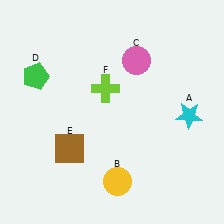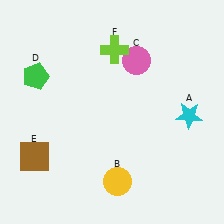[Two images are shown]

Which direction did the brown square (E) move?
The brown square (E) moved left.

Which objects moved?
The objects that moved are: the brown square (E), the lime cross (F).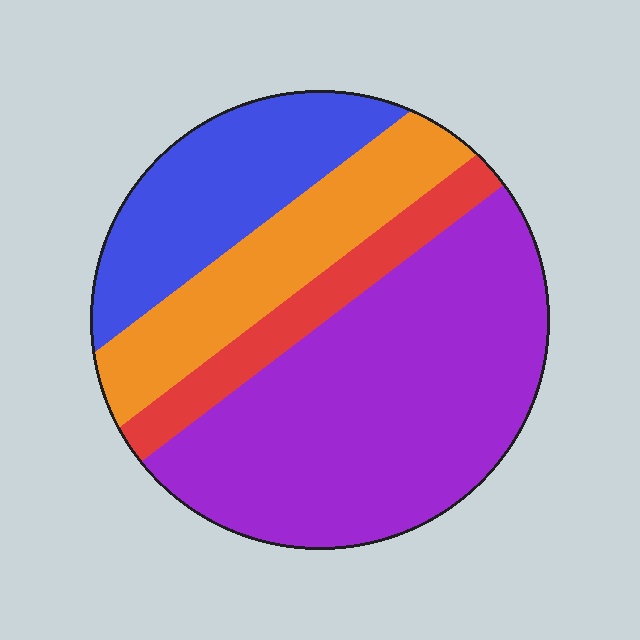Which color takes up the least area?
Red, at roughly 10%.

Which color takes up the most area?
Purple, at roughly 50%.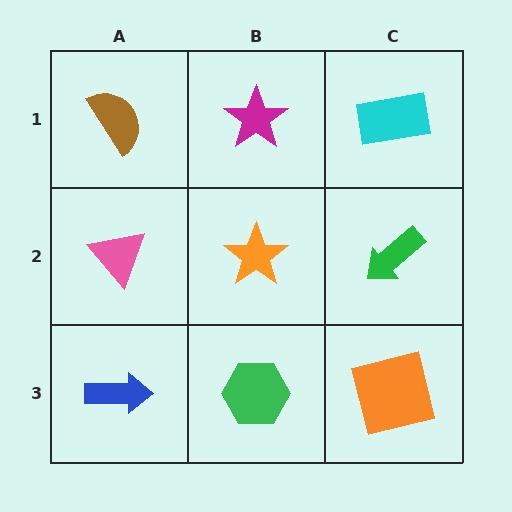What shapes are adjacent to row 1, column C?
A green arrow (row 2, column C), a magenta star (row 1, column B).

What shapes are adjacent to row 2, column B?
A magenta star (row 1, column B), a green hexagon (row 3, column B), a pink triangle (row 2, column A), a green arrow (row 2, column C).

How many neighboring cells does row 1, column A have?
2.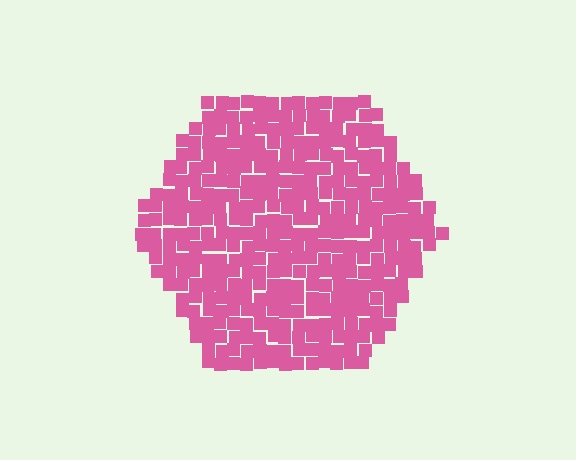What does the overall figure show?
The overall figure shows a hexagon.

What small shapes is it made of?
It is made of small squares.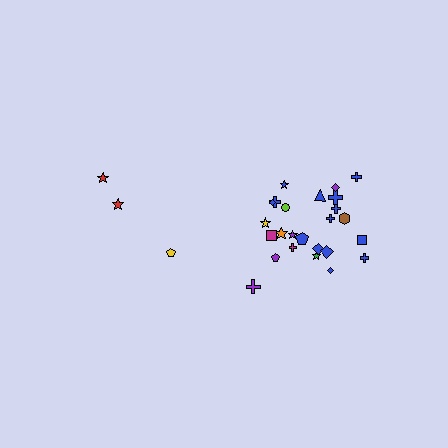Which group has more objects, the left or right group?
The right group.